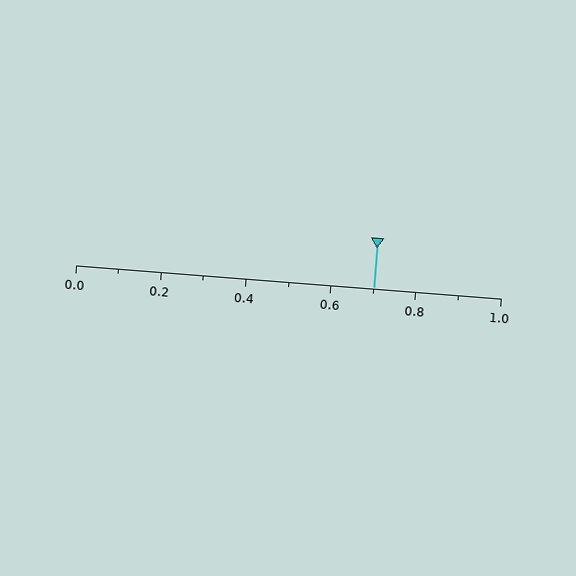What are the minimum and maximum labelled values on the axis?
The axis runs from 0.0 to 1.0.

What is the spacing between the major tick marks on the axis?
The major ticks are spaced 0.2 apart.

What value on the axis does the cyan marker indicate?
The marker indicates approximately 0.7.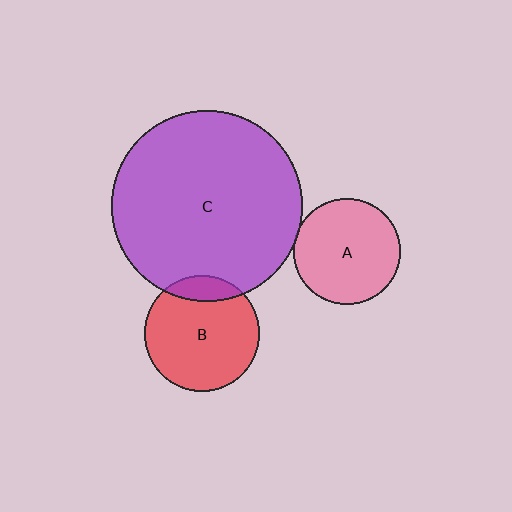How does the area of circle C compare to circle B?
Approximately 2.7 times.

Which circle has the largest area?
Circle C (purple).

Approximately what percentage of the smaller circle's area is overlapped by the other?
Approximately 15%.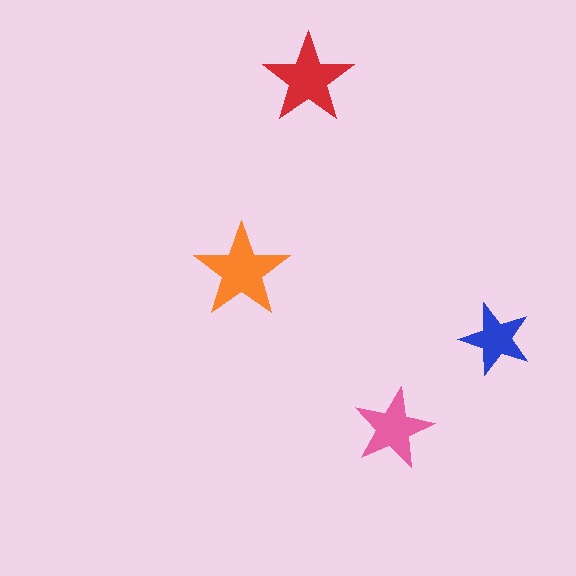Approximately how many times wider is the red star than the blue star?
About 1.5 times wider.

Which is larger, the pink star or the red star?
The red one.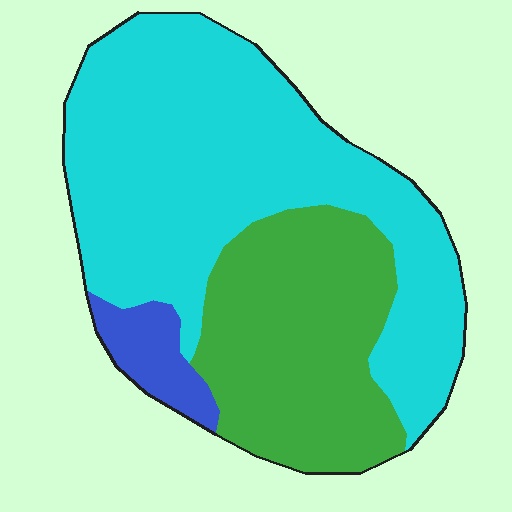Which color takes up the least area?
Blue, at roughly 5%.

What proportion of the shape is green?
Green covers roughly 35% of the shape.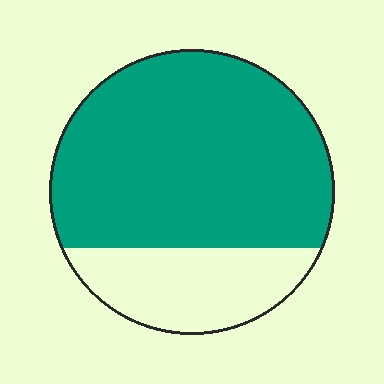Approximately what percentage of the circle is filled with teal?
Approximately 75%.